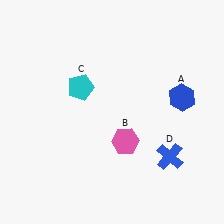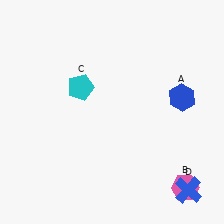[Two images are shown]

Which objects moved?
The objects that moved are: the pink hexagon (B), the blue cross (D).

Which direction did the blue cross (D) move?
The blue cross (D) moved down.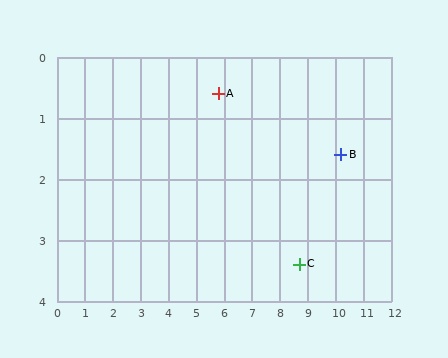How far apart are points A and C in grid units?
Points A and C are about 4.0 grid units apart.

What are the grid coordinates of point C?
Point C is at approximately (8.7, 3.4).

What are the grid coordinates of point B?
Point B is at approximately (10.2, 1.6).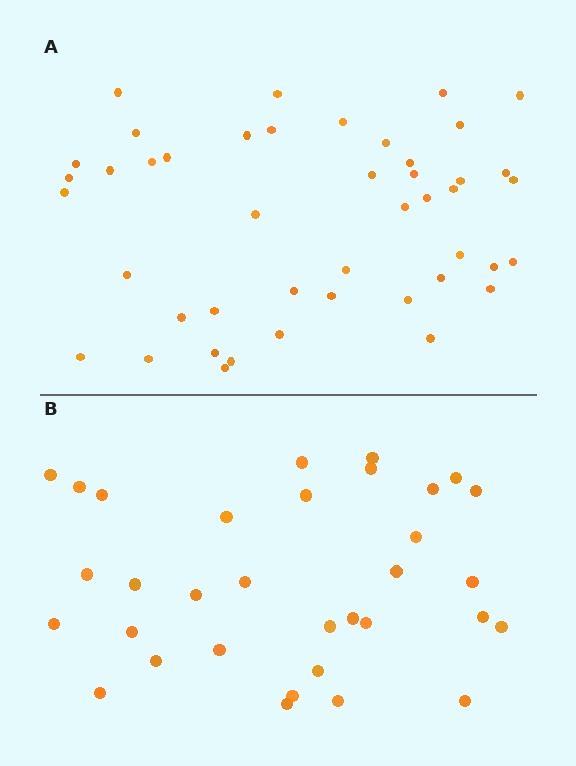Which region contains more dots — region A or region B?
Region A (the top region) has more dots.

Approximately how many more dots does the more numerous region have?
Region A has roughly 12 or so more dots than region B.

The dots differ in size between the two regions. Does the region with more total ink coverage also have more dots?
No. Region B has more total ink coverage because its dots are larger, but region A actually contains more individual dots. Total area can be misleading — the number of items is what matters here.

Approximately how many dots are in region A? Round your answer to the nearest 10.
About 40 dots. (The exact count is 45, which rounds to 40.)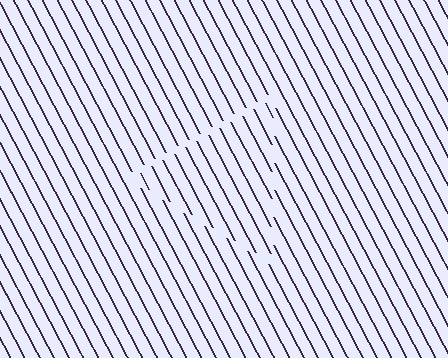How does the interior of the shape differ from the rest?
The interior of the shape contains the same grating, shifted by half a period — the contour is defined by the phase discontinuity where line-ends from the inner and outer gratings abut.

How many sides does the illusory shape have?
3 sides — the line-ends trace a triangle.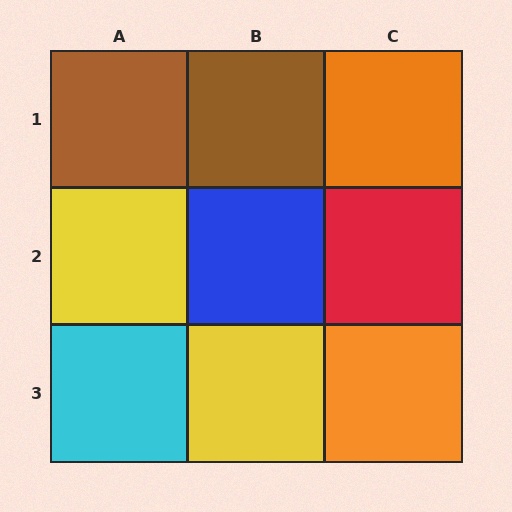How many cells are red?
1 cell is red.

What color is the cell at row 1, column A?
Brown.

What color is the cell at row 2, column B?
Blue.